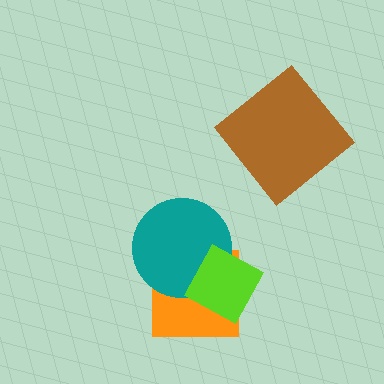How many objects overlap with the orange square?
2 objects overlap with the orange square.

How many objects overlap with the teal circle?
2 objects overlap with the teal circle.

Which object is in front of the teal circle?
The lime diamond is in front of the teal circle.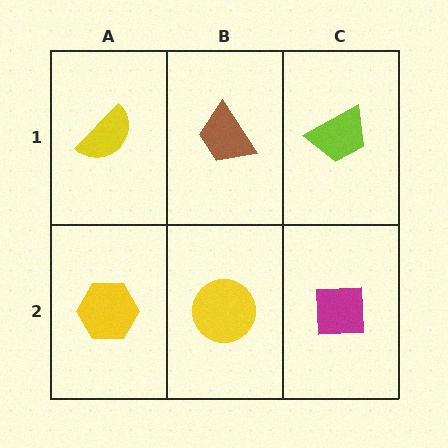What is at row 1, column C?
A lime trapezoid.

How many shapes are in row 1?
3 shapes.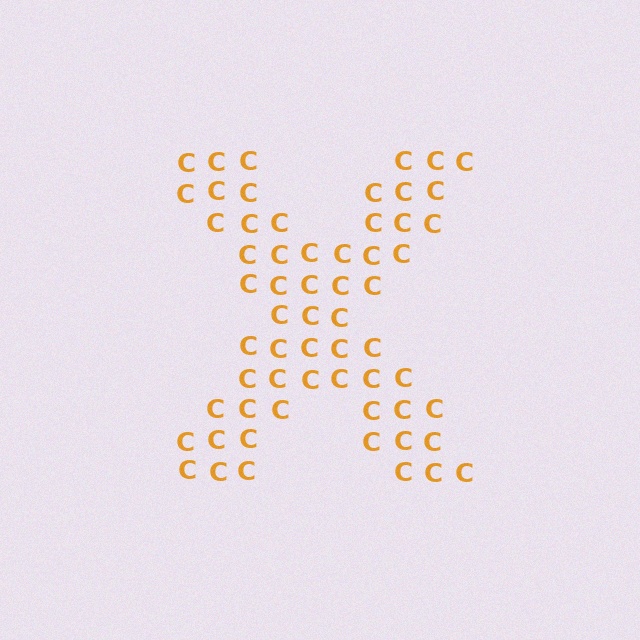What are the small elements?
The small elements are letter C's.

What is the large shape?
The large shape is the letter X.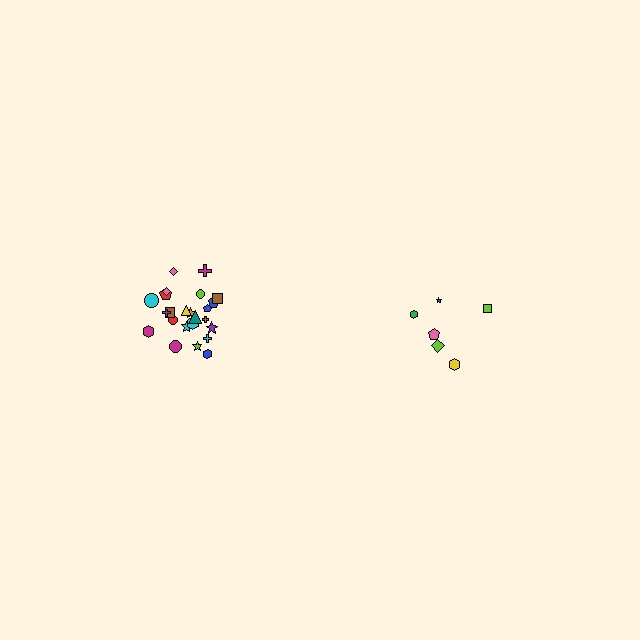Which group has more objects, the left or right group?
The left group.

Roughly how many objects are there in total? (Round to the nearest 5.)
Roughly 30 objects in total.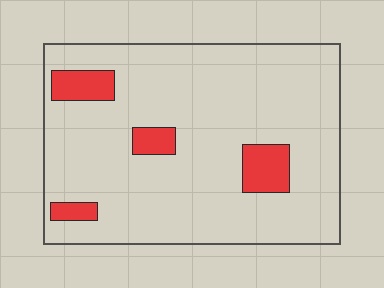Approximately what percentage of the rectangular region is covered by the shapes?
Approximately 10%.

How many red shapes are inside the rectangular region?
4.